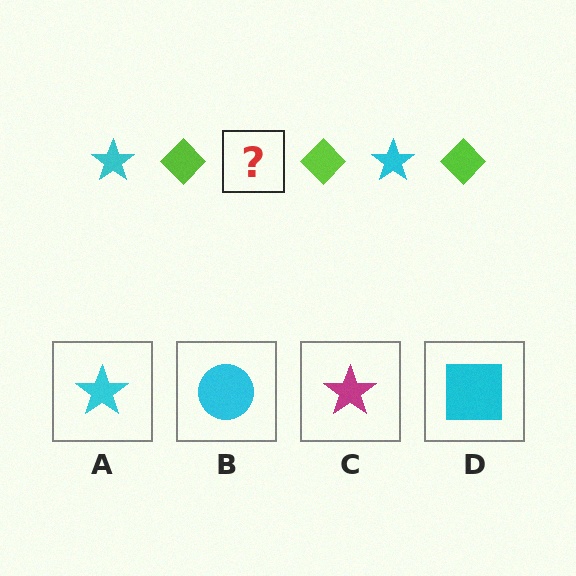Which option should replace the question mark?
Option A.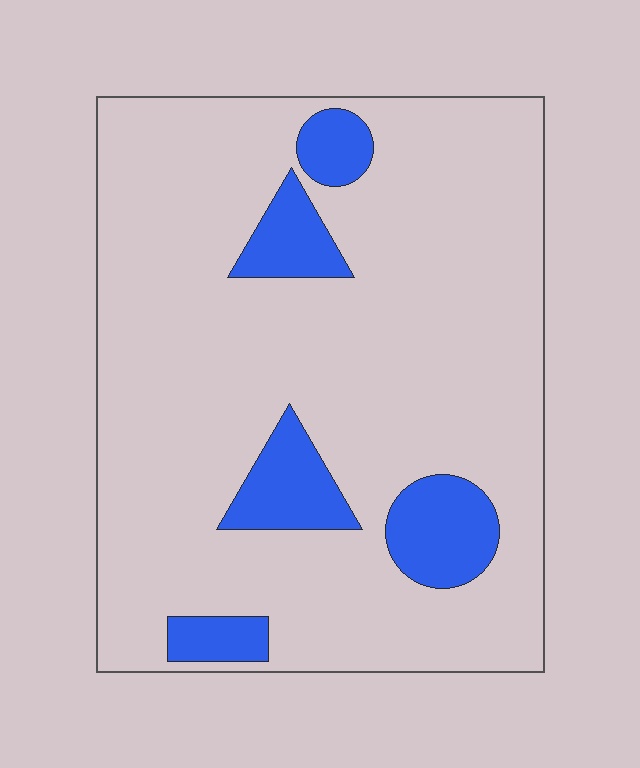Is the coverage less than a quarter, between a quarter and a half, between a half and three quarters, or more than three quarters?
Less than a quarter.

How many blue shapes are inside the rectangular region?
5.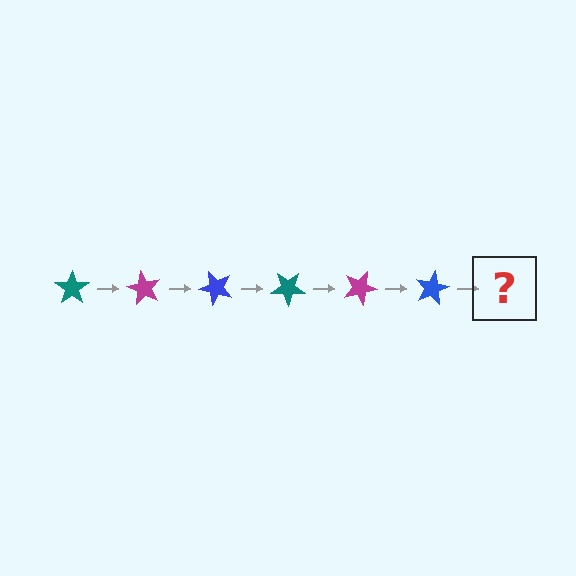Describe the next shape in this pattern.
It should be a teal star, rotated 360 degrees from the start.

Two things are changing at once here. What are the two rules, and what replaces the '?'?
The two rules are that it rotates 60 degrees each step and the color cycles through teal, magenta, and blue. The '?' should be a teal star, rotated 360 degrees from the start.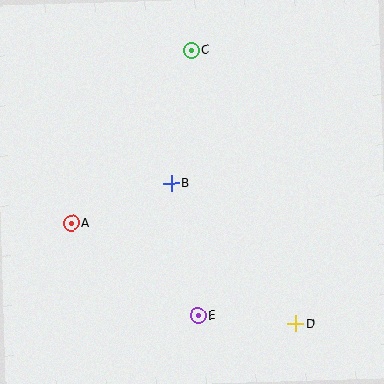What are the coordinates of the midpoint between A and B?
The midpoint between A and B is at (121, 203).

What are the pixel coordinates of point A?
Point A is at (71, 223).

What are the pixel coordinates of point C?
Point C is at (191, 50).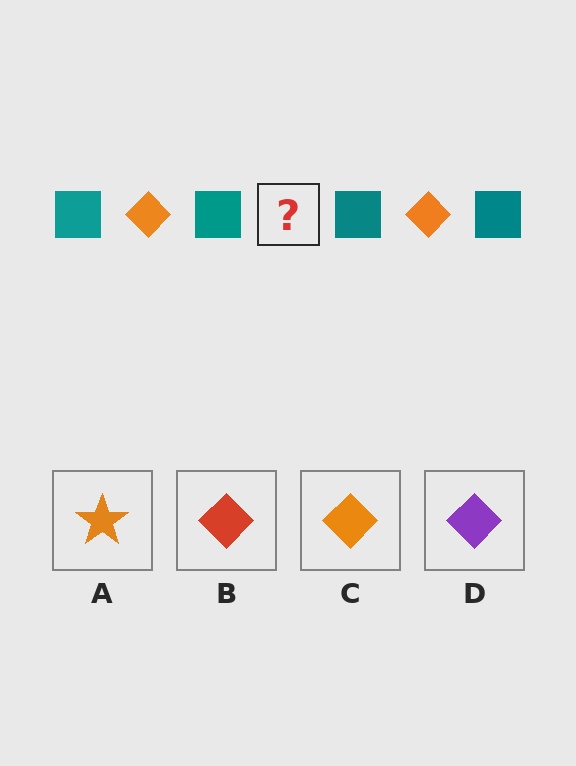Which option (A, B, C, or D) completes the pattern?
C.